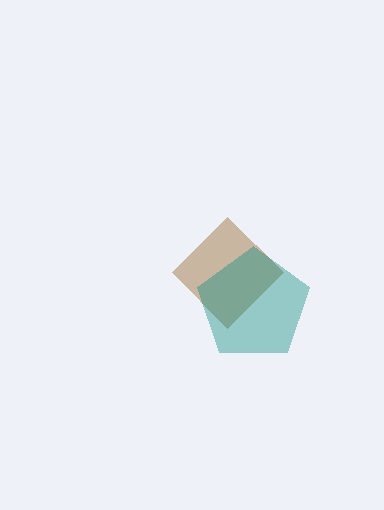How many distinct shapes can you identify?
There are 2 distinct shapes: a brown diamond, a teal pentagon.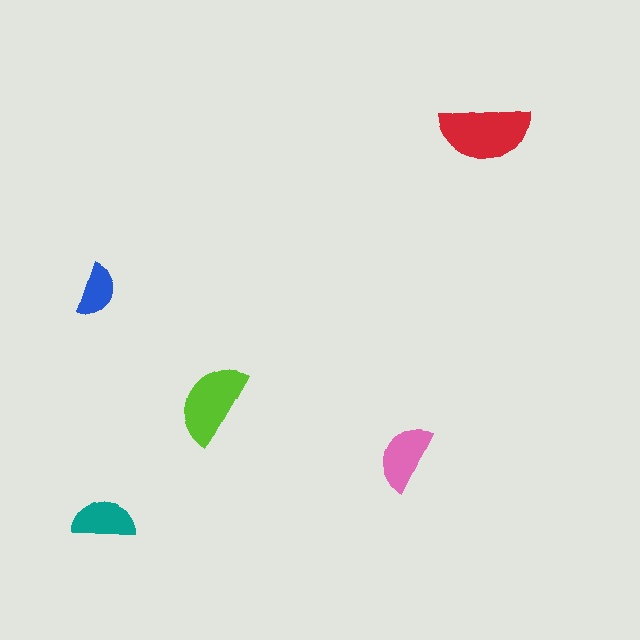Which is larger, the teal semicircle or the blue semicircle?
The teal one.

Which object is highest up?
The red semicircle is topmost.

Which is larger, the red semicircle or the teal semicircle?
The red one.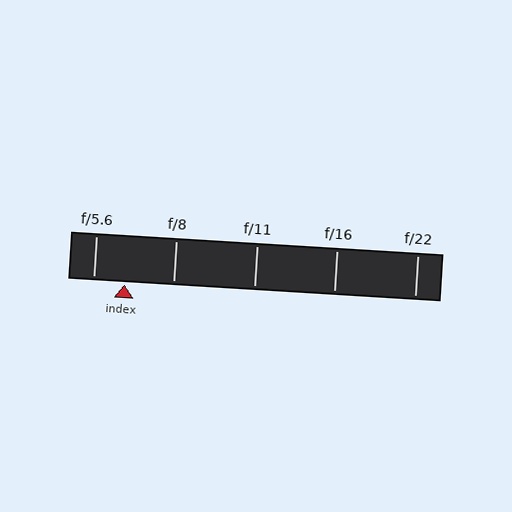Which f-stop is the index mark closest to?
The index mark is closest to f/5.6.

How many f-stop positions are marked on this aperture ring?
There are 5 f-stop positions marked.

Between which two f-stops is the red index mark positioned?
The index mark is between f/5.6 and f/8.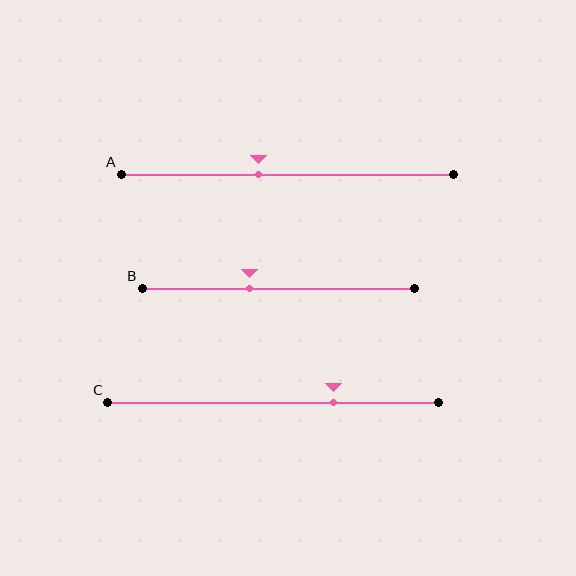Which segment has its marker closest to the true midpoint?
Segment A has its marker closest to the true midpoint.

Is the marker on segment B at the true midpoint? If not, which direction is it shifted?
No, the marker on segment B is shifted to the left by about 11% of the segment length.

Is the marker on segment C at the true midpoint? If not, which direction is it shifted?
No, the marker on segment C is shifted to the right by about 18% of the segment length.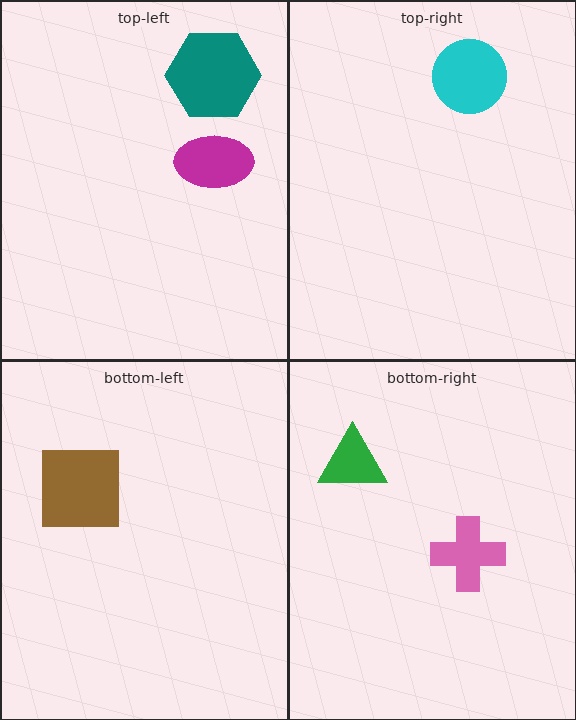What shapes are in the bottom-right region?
The green triangle, the pink cross.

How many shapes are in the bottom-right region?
2.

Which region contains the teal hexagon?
The top-left region.